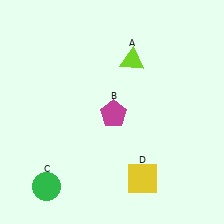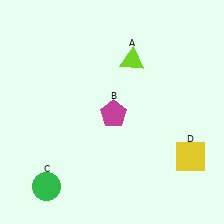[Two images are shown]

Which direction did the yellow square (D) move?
The yellow square (D) moved right.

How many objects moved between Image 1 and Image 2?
1 object moved between the two images.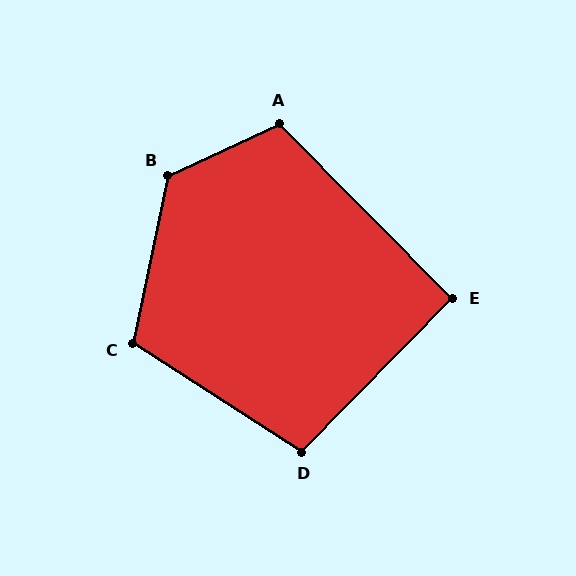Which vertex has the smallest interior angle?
E, at approximately 91 degrees.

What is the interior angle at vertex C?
Approximately 111 degrees (obtuse).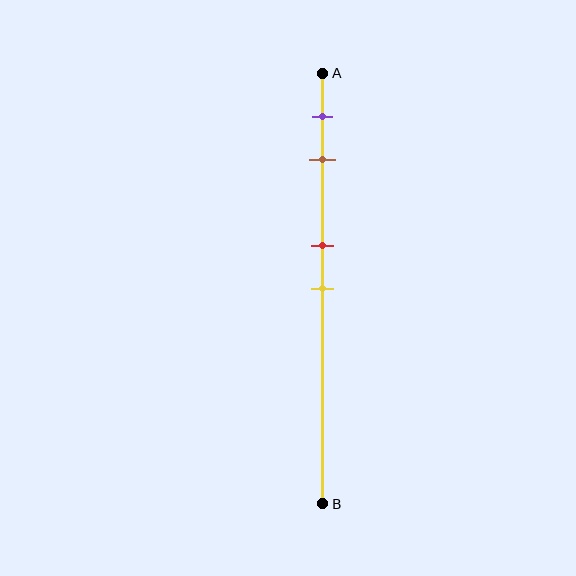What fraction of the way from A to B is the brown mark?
The brown mark is approximately 20% (0.2) of the way from A to B.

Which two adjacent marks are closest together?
The red and yellow marks are the closest adjacent pair.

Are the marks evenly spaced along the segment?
No, the marks are not evenly spaced.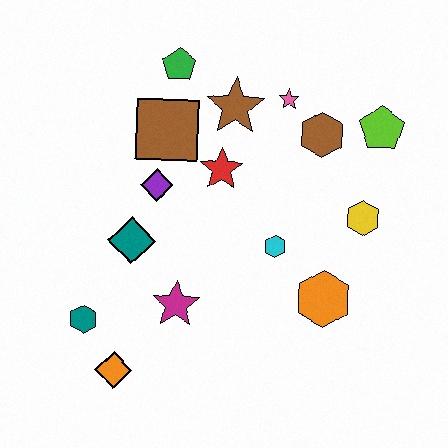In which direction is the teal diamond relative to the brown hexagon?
The teal diamond is to the left of the brown hexagon.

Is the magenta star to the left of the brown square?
No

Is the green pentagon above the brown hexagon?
Yes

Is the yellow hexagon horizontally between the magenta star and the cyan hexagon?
No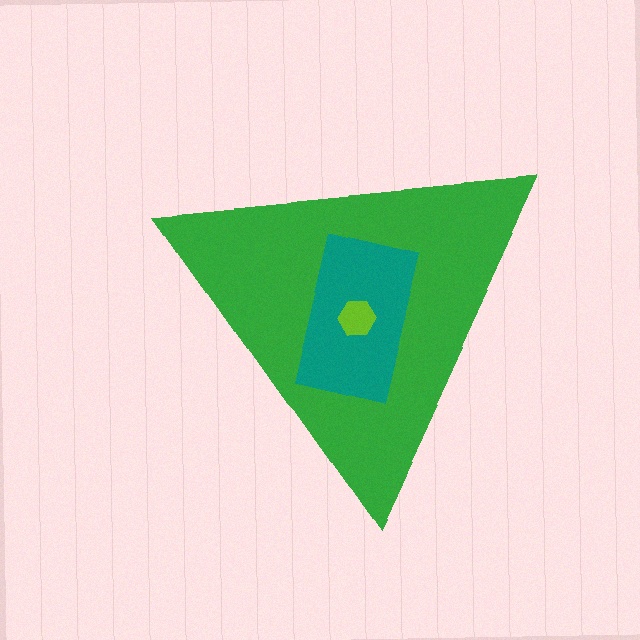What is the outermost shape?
The green triangle.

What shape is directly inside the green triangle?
The teal rectangle.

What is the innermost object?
The lime hexagon.